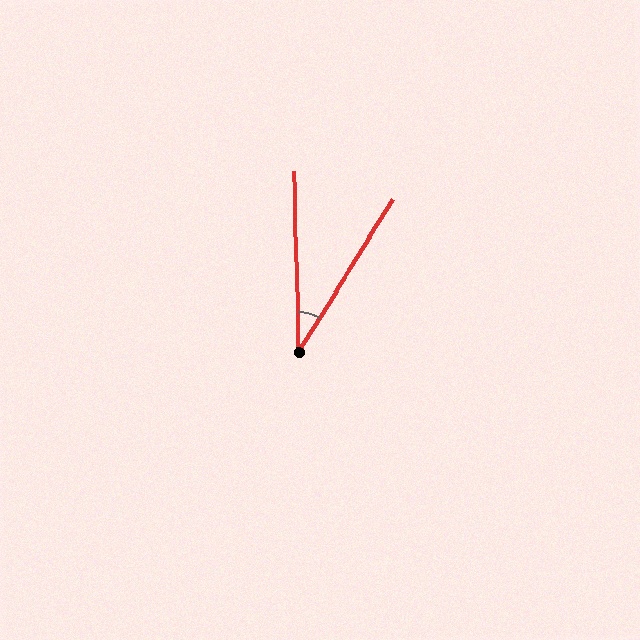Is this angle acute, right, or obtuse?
It is acute.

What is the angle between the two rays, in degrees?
Approximately 33 degrees.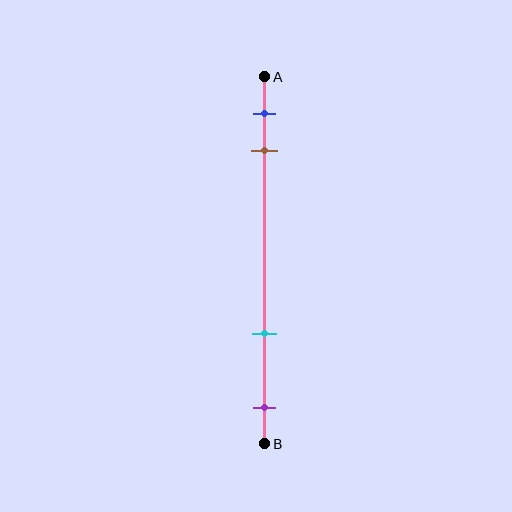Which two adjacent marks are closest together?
The blue and brown marks are the closest adjacent pair.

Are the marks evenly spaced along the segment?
No, the marks are not evenly spaced.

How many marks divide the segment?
There are 4 marks dividing the segment.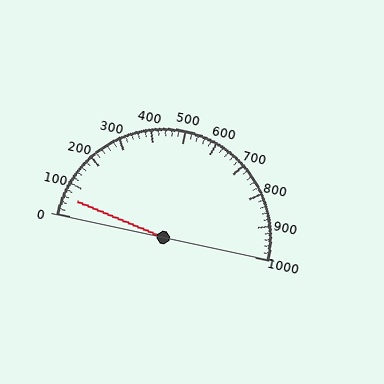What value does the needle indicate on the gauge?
The needle indicates approximately 60.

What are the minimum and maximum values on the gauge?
The gauge ranges from 0 to 1000.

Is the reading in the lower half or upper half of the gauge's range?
The reading is in the lower half of the range (0 to 1000).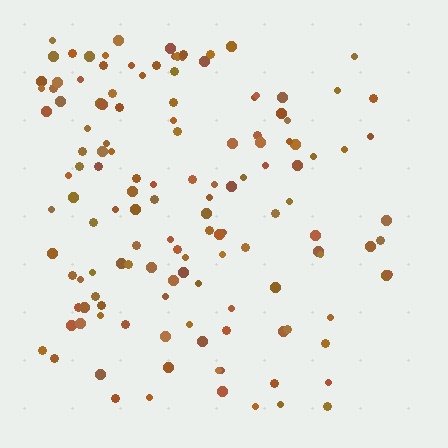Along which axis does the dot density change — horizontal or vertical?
Horizontal.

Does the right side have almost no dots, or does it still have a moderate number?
Still a moderate number, just noticeably fewer than the left.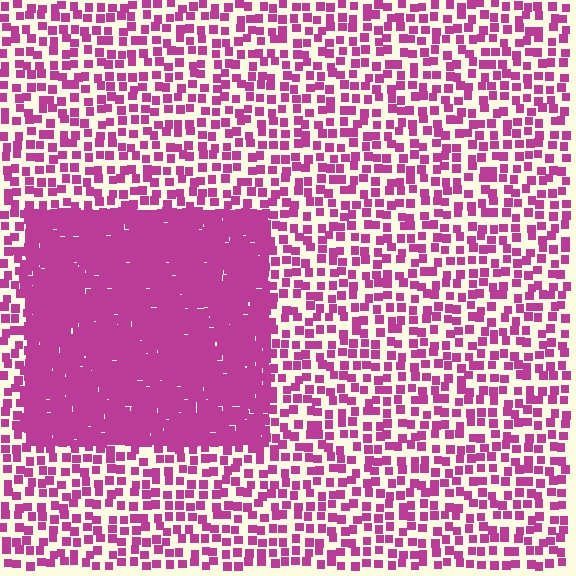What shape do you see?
I see a rectangle.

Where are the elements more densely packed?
The elements are more densely packed inside the rectangle boundary.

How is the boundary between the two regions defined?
The boundary is defined by a change in element density (approximately 3.1x ratio). All elements are the same color, size, and shape.